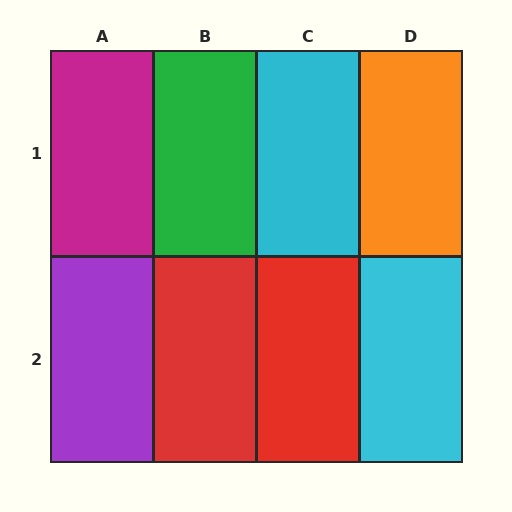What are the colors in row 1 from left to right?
Magenta, green, cyan, orange.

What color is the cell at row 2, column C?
Red.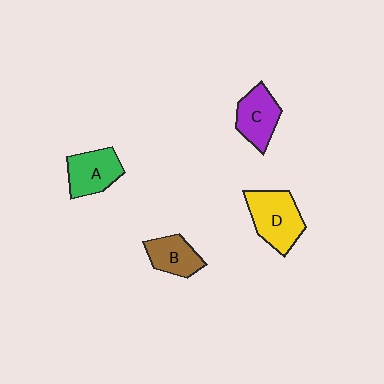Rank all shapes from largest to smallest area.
From largest to smallest: D (yellow), A (green), C (purple), B (brown).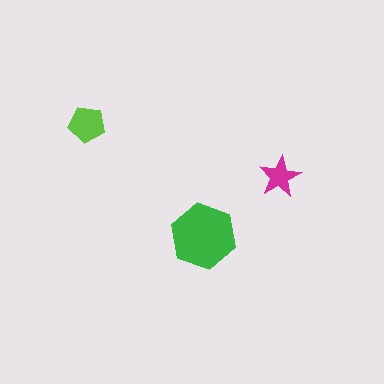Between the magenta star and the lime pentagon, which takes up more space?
The lime pentagon.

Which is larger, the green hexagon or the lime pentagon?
The green hexagon.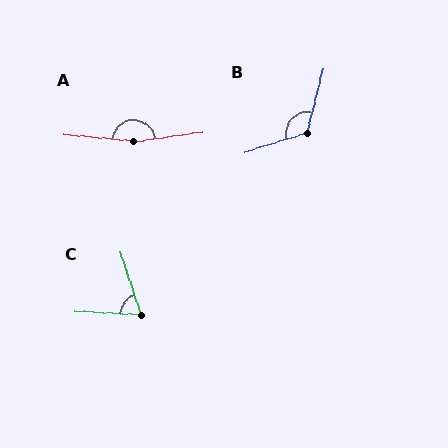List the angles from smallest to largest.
C (69°), B (122°), A (167°).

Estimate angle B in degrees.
Approximately 122 degrees.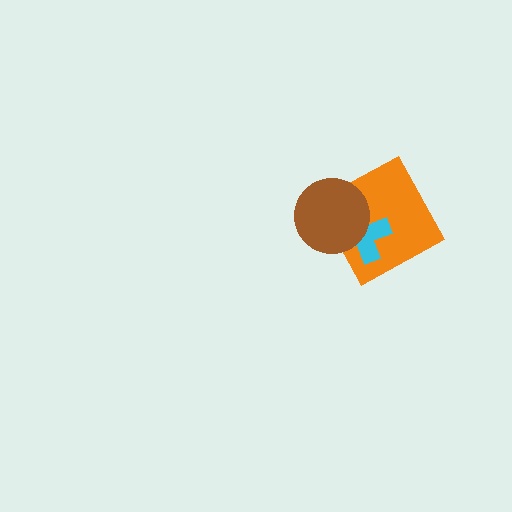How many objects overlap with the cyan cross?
2 objects overlap with the cyan cross.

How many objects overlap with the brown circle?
2 objects overlap with the brown circle.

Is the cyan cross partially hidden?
Yes, it is partially covered by another shape.